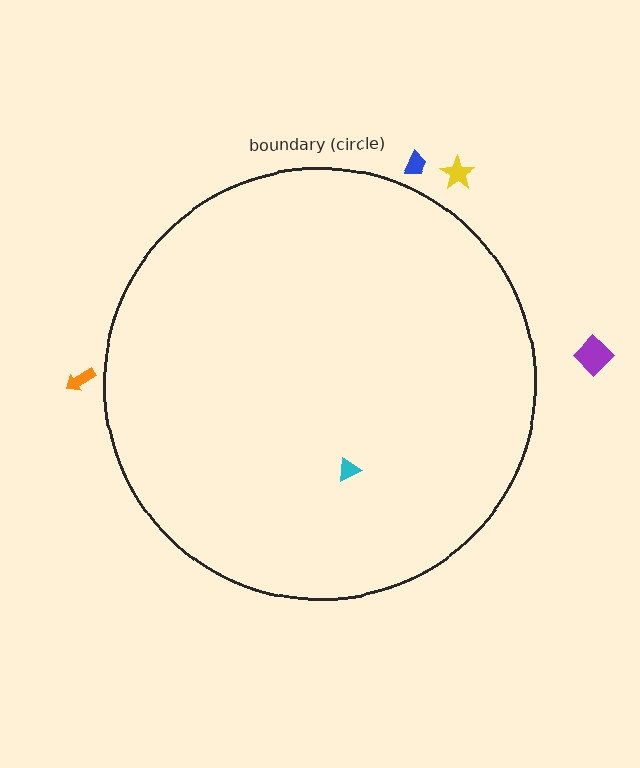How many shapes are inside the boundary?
1 inside, 4 outside.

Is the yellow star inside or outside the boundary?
Outside.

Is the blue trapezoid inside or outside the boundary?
Outside.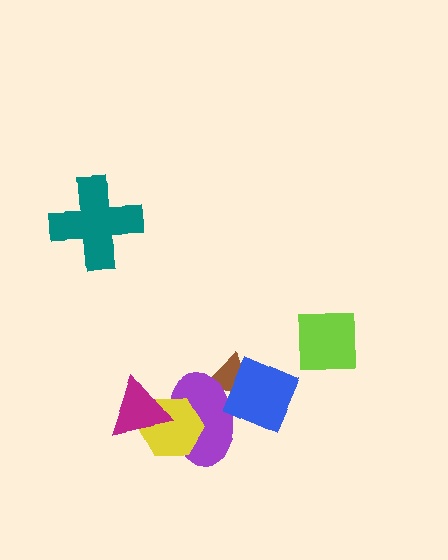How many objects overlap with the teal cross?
0 objects overlap with the teal cross.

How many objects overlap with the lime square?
0 objects overlap with the lime square.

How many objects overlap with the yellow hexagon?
2 objects overlap with the yellow hexagon.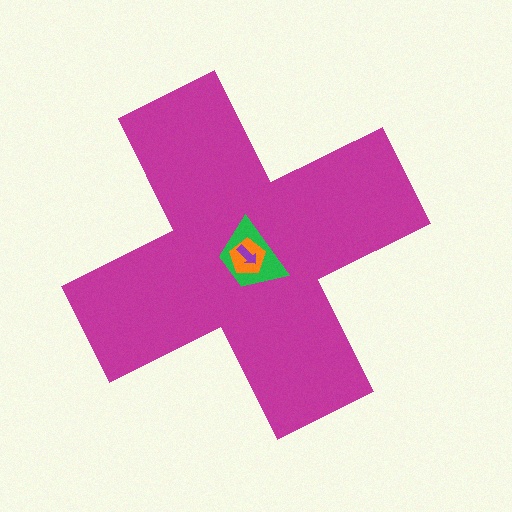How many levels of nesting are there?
4.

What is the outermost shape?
The magenta cross.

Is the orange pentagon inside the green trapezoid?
Yes.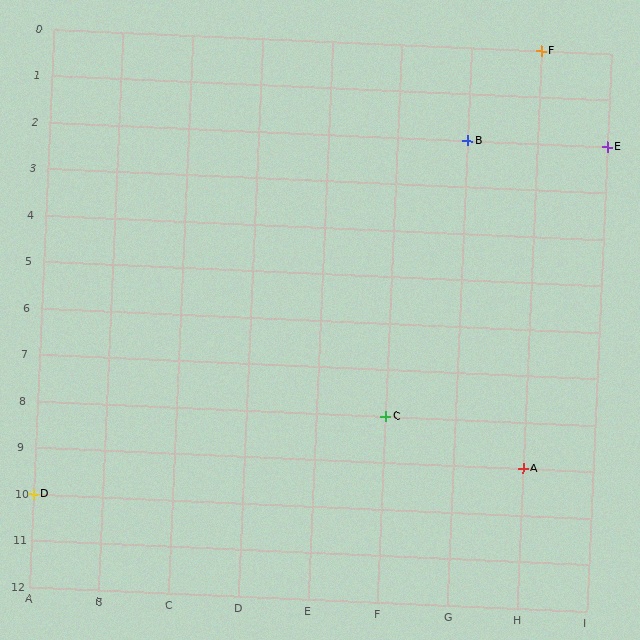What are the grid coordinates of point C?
Point C is at grid coordinates (F, 8).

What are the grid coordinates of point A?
Point A is at grid coordinates (H, 9).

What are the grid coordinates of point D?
Point D is at grid coordinates (A, 10).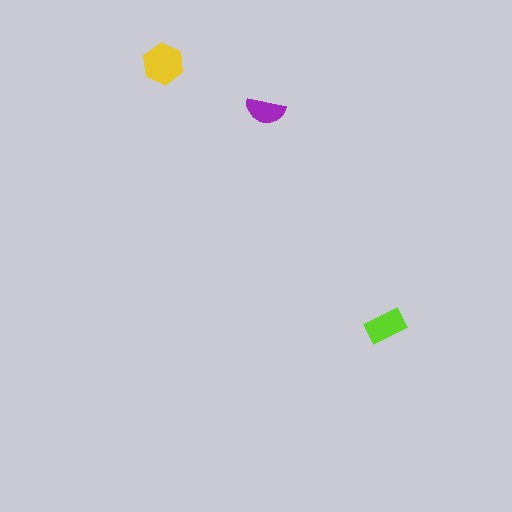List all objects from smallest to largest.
The purple semicircle, the lime rectangle, the yellow hexagon.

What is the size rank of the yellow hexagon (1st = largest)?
1st.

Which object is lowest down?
The lime rectangle is bottommost.